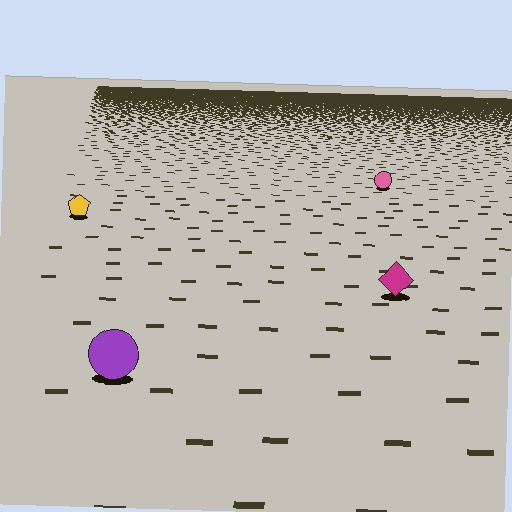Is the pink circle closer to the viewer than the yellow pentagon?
No. The yellow pentagon is closer — you can tell from the texture gradient: the ground texture is coarser near it.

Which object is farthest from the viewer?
The pink circle is farthest from the viewer. It appears smaller and the ground texture around it is denser.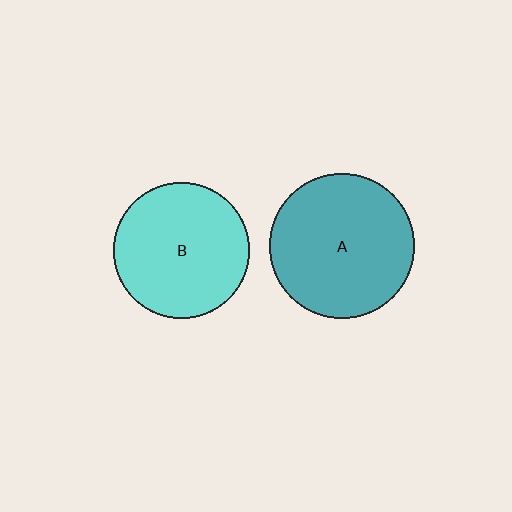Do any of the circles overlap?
No, none of the circles overlap.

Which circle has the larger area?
Circle A (teal).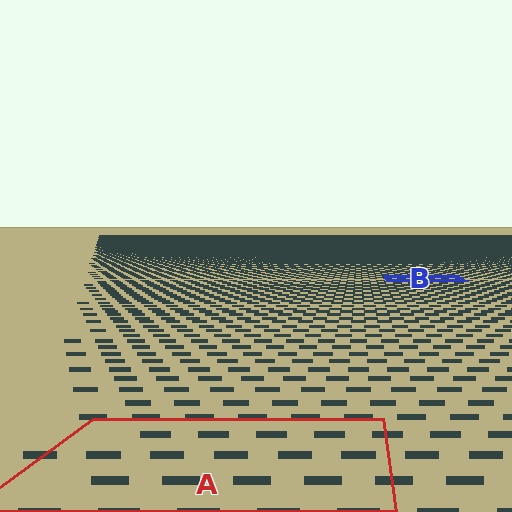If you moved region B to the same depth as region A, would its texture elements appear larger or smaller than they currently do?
They would appear larger. At a closer depth, the same texture elements are projected at a bigger on-screen size.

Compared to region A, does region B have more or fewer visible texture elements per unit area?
Region B has more texture elements per unit area — they are packed more densely because it is farther away.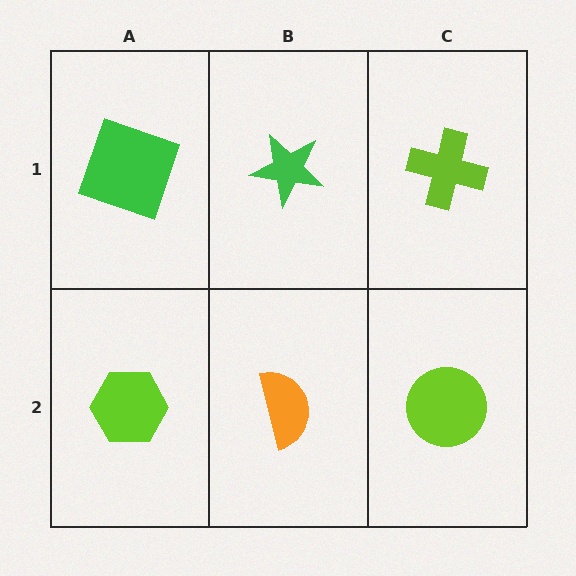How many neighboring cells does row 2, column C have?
2.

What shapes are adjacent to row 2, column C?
A lime cross (row 1, column C), an orange semicircle (row 2, column B).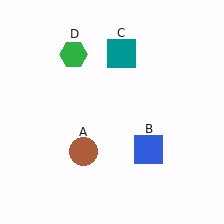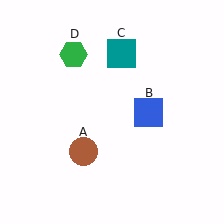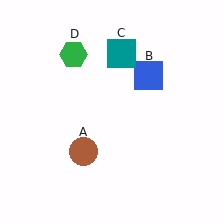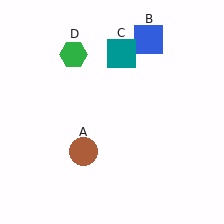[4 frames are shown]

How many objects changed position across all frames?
1 object changed position: blue square (object B).